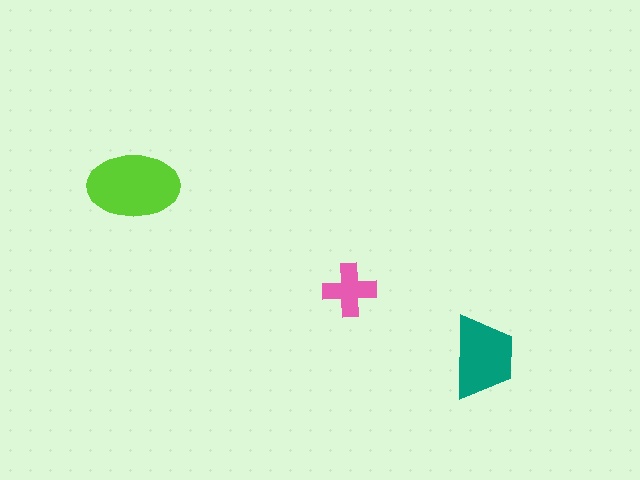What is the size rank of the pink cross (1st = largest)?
3rd.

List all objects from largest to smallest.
The lime ellipse, the teal trapezoid, the pink cross.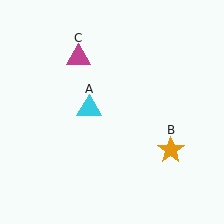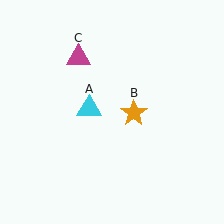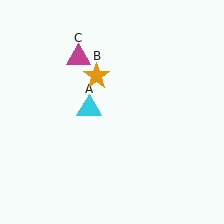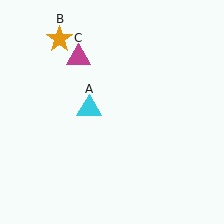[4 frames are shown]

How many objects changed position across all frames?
1 object changed position: orange star (object B).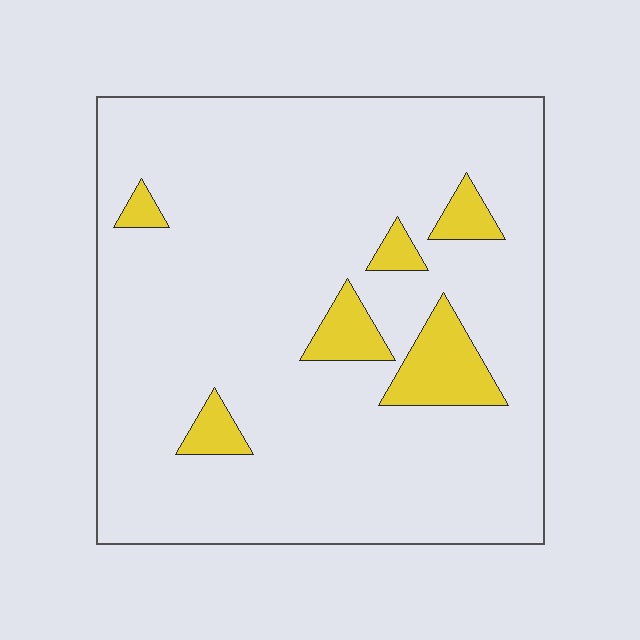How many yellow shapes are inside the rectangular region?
6.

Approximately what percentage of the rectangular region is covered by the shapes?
Approximately 10%.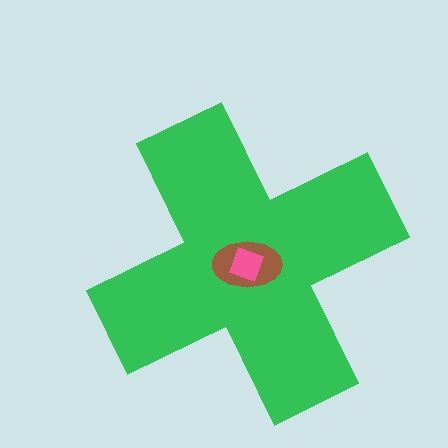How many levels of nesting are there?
3.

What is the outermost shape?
The green cross.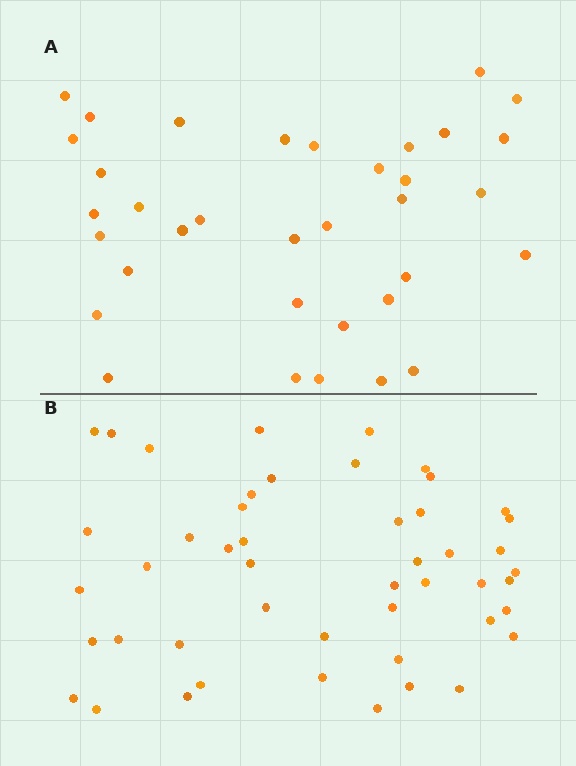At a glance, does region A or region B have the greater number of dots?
Region B (the bottom region) has more dots.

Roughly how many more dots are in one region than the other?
Region B has approximately 15 more dots than region A.